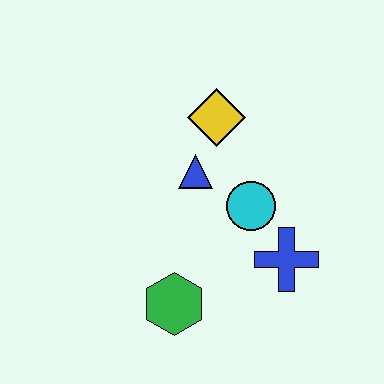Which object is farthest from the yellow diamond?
The green hexagon is farthest from the yellow diamond.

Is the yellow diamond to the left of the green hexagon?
No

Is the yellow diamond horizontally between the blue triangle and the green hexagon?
No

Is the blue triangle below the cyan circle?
No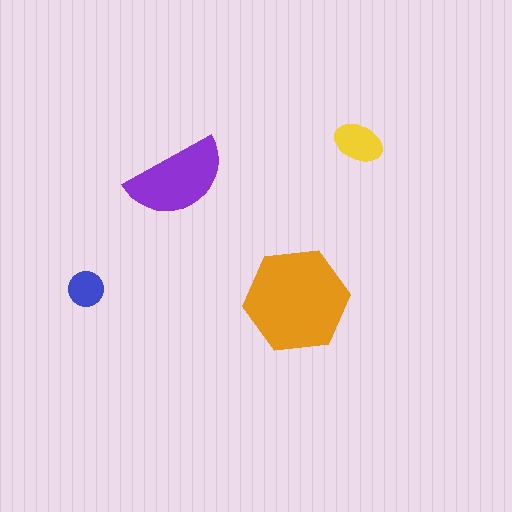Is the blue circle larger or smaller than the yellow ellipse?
Smaller.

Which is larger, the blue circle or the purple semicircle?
The purple semicircle.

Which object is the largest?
The orange hexagon.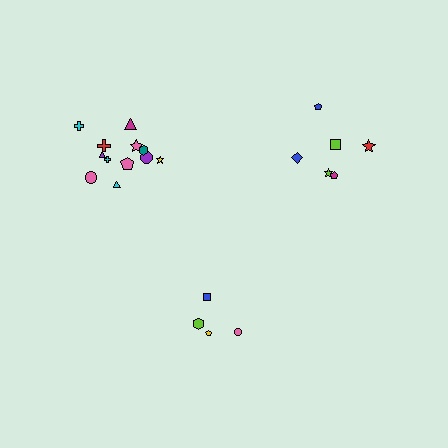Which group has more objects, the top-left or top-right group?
The top-left group.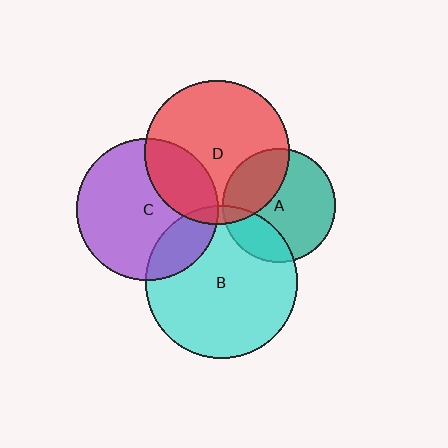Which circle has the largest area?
Circle B (cyan).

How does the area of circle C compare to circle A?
Approximately 1.6 times.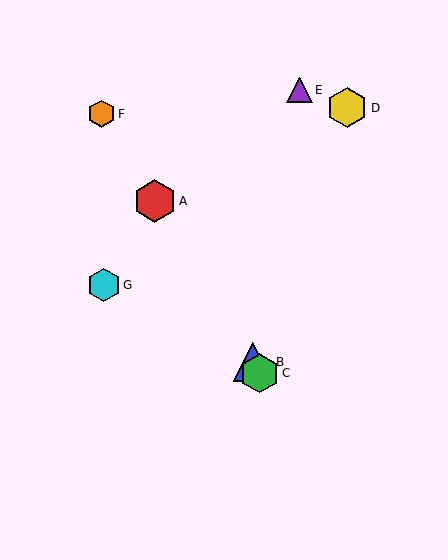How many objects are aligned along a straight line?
4 objects (A, B, C, F) are aligned along a straight line.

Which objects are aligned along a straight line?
Objects A, B, C, F are aligned along a straight line.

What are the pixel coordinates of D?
Object D is at (347, 108).